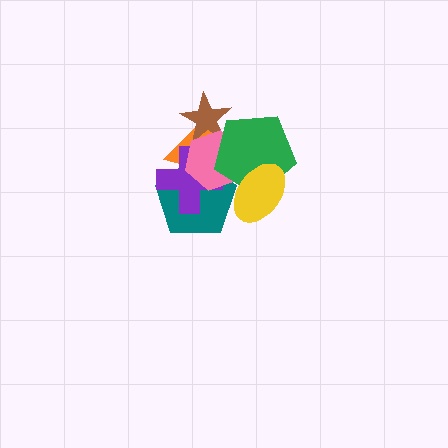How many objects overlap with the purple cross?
3 objects overlap with the purple cross.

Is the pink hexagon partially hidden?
Yes, it is partially covered by another shape.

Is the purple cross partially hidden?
Yes, it is partially covered by another shape.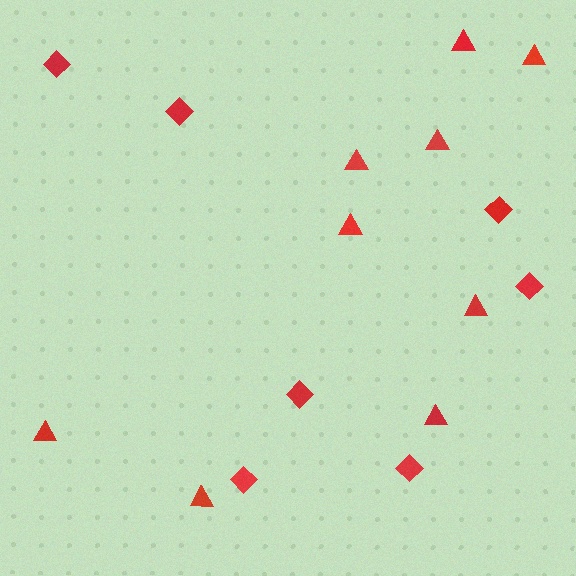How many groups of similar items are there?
There are 2 groups: one group of diamonds (7) and one group of triangles (9).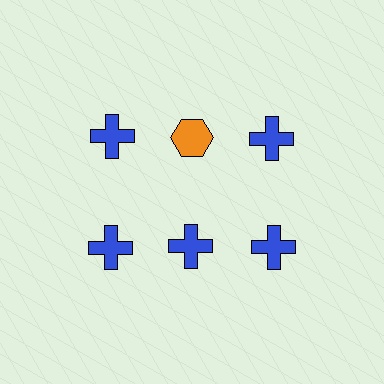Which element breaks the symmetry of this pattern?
The orange hexagon in the top row, second from left column breaks the symmetry. All other shapes are blue crosses.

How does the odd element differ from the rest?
It differs in both color (orange instead of blue) and shape (hexagon instead of cross).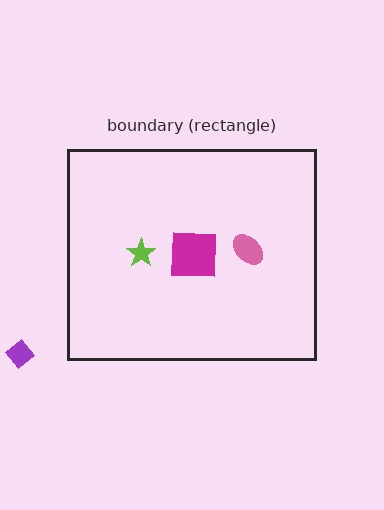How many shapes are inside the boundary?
3 inside, 1 outside.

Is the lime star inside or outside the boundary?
Inside.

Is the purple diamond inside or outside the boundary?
Outside.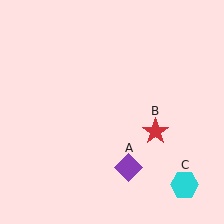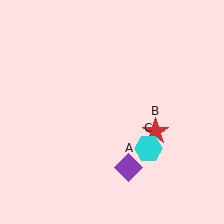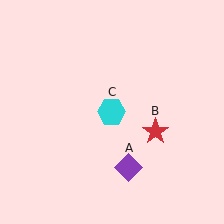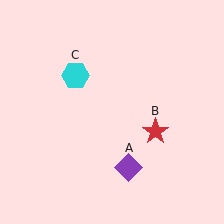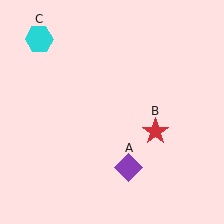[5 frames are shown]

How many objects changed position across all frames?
1 object changed position: cyan hexagon (object C).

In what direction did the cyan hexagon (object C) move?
The cyan hexagon (object C) moved up and to the left.